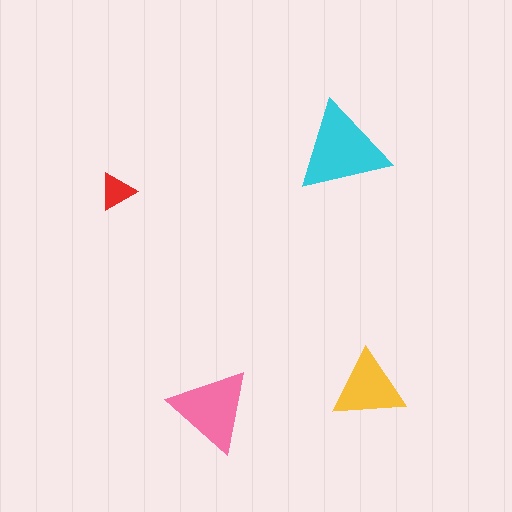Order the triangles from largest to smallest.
the cyan one, the pink one, the yellow one, the red one.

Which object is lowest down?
The pink triangle is bottommost.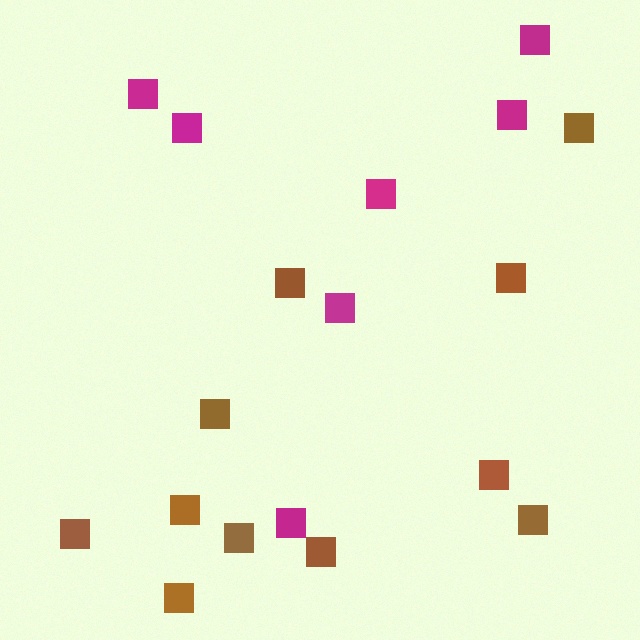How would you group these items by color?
There are 2 groups: one group of brown squares (11) and one group of magenta squares (7).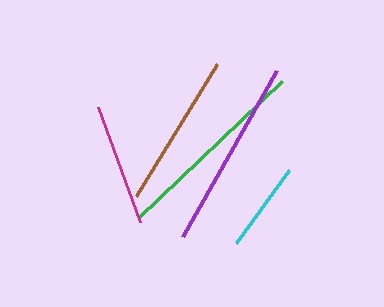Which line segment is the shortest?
The cyan line is the shortest at approximately 90 pixels.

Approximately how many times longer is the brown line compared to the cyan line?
The brown line is approximately 1.7 times the length of the cyan line.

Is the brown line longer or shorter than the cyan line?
The brown line is longer than the cyan line.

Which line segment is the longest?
The green line is the longest at approximately 198 pixels.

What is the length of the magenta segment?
The magenta segment is approximately 123 pixels long.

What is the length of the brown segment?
The brown segment is approximately 155 pixels long.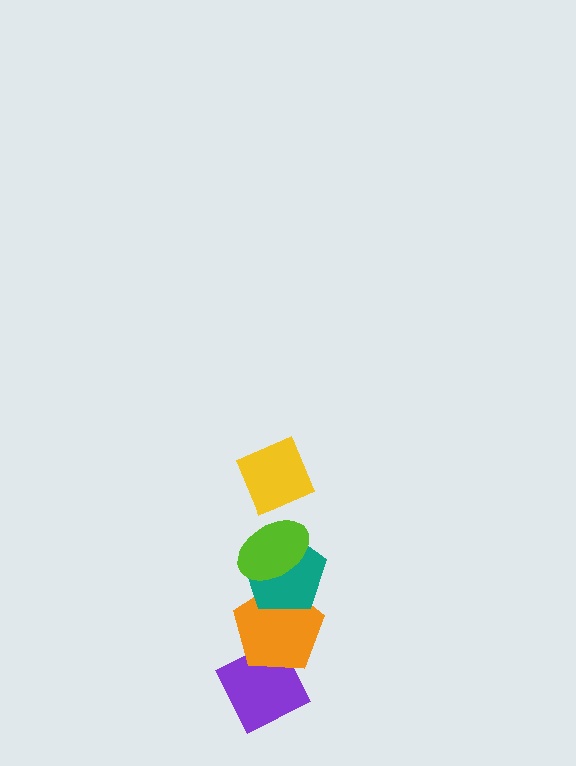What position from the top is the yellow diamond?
The yellow diamond is 1st from the top.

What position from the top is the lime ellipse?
The lime ellipse is 2nd from the top.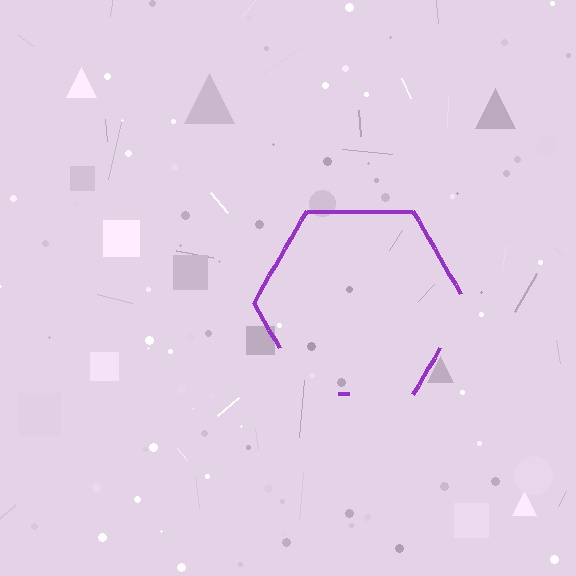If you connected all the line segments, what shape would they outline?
They would outline a hexagon.